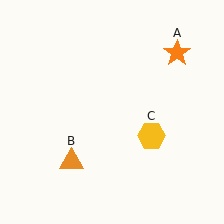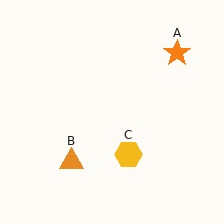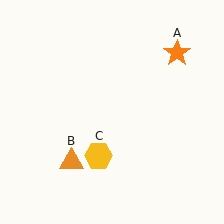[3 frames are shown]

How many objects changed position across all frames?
1 object changed position: yellow hexagon (object C).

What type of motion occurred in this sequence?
The yellow hexagon (object C) rotated clockwise around the center of the scene.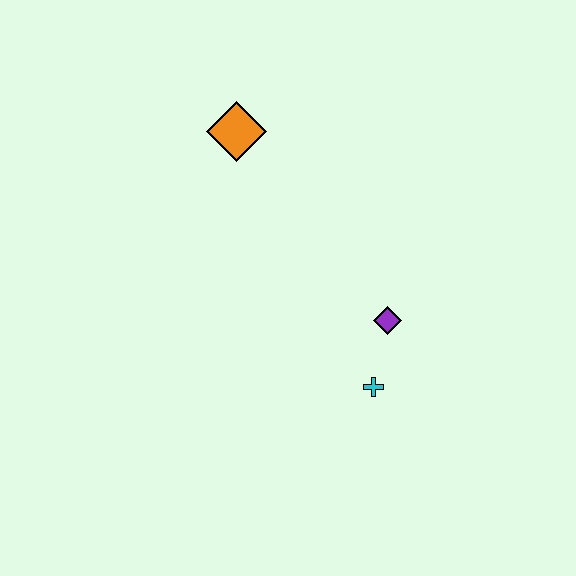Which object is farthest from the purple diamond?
The orange diamond is farthest from the purple diamond.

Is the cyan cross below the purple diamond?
Yes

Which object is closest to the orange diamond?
The purple diamond is closest to the orange diamond.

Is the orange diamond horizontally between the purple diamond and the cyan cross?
No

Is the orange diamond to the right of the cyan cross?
No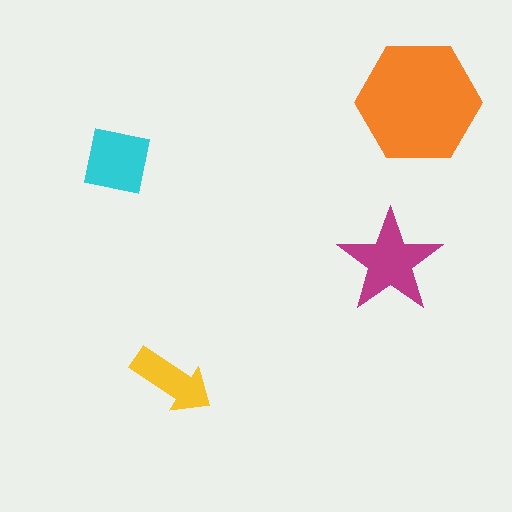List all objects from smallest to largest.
The yellow arrow, the cyan square, the magenta star, the orange hexagon.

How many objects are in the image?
There are 4 objects in the image.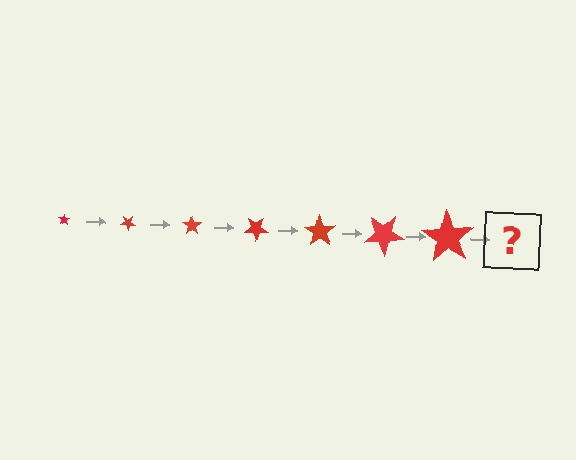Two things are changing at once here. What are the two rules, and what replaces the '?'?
The two rules are that the star grows larger each step and it rotates 35 degrees each step. The '?' should be a star, larger than the previous one and rotated 245 degrees from the start.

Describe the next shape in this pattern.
It should be a star, larger than the previous one and rotated 245 degrees from the start.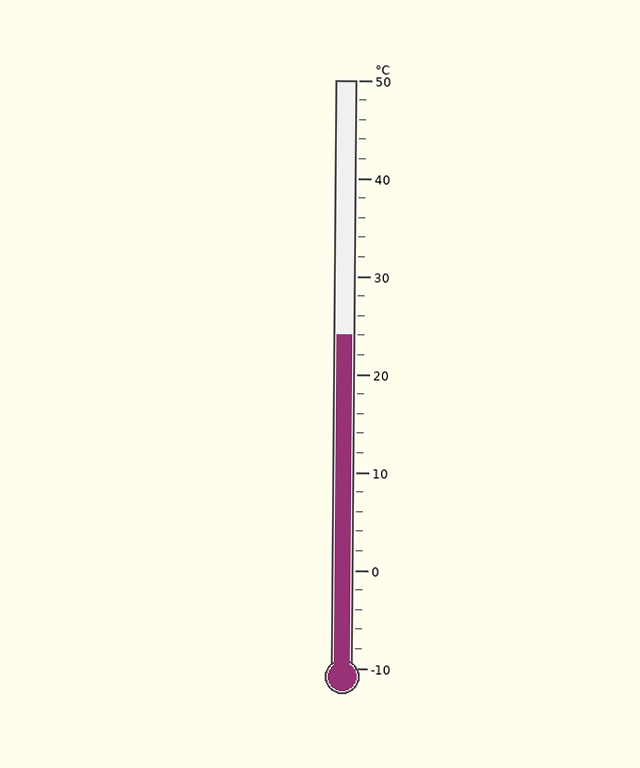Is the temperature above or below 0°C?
The temperature is above 0°C.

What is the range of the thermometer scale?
The thermometer scale ranges from -10°C to 50°C.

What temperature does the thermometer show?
The thermometer shows approximately 24°C.